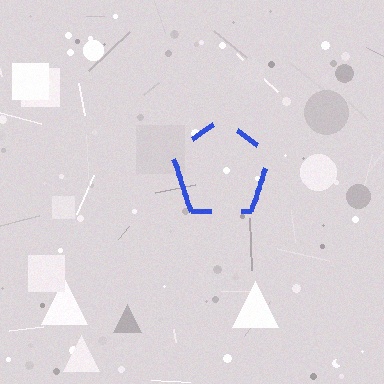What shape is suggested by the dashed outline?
The dashed outline suggests a pentagon.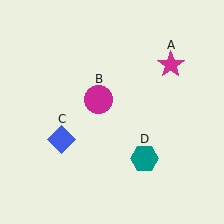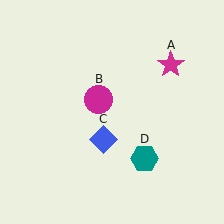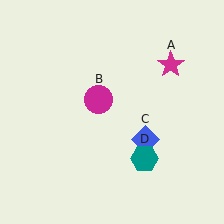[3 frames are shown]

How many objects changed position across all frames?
1 object changed position: blue diamond (object C).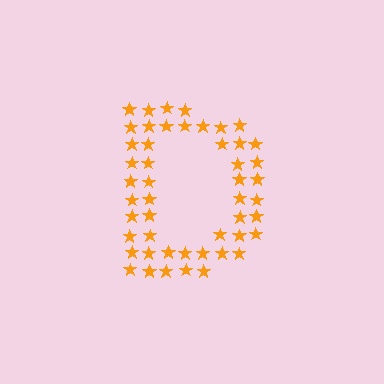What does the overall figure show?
The overall figure shows the letter D.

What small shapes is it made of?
It is made of small stars.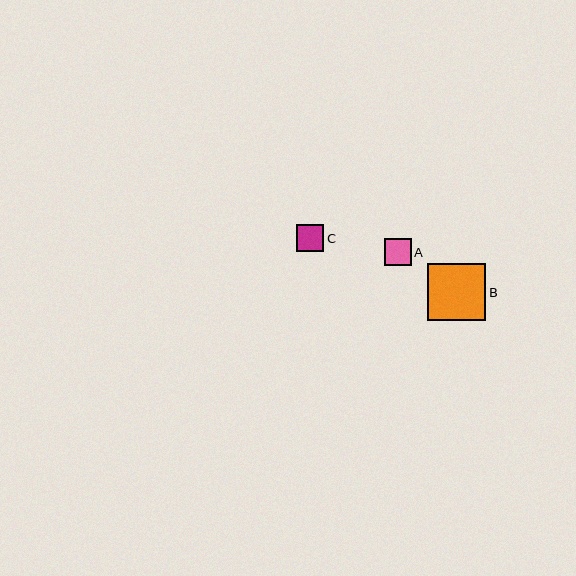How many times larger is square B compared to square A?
Square B is approximately 2.1 times the size of square A.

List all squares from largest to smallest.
From largest to smallest: B, C, A.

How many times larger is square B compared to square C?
Square B is approximately 2.1 times the size of square C.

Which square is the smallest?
Square A is the smallest with a size of approximately 27 pixels.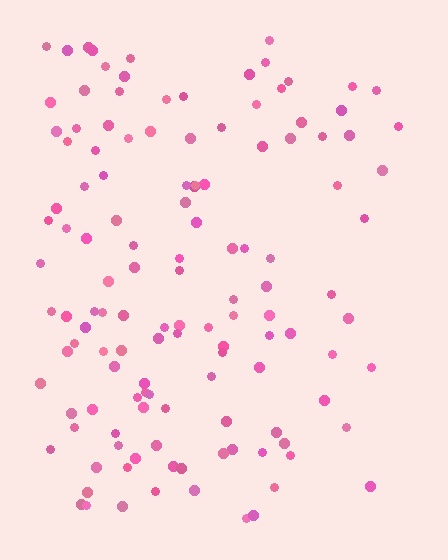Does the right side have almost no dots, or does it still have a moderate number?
Still a moderate number, just noticeably fewer than the left.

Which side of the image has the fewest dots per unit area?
The right.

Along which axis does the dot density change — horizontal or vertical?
Horizontal.